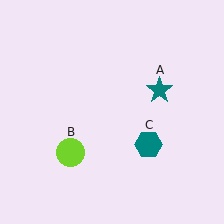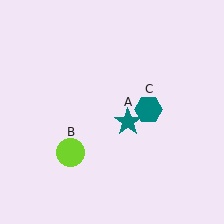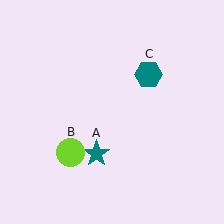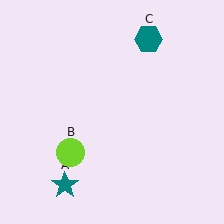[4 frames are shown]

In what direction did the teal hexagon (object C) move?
The teal hexagon (object C) moved up.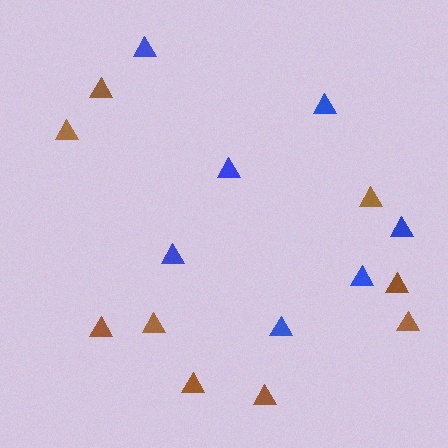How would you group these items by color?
There are 2 groups: one group of brown triangles (9) and one group of blue triangles (7).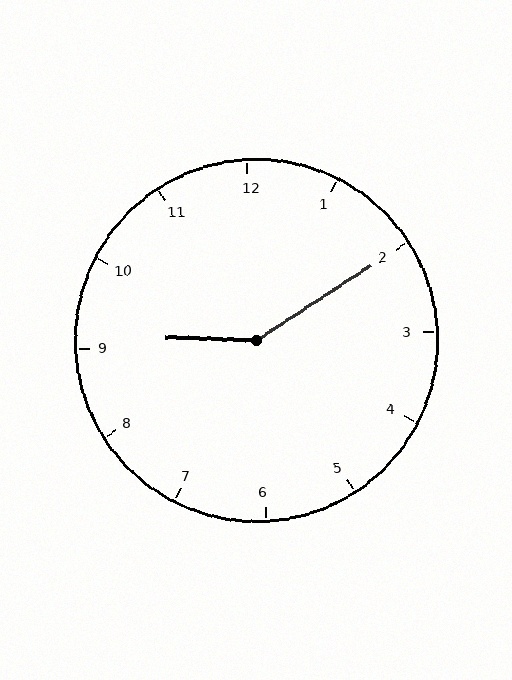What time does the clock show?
9:10.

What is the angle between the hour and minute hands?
Approximately 145 degrees.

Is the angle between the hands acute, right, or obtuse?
It is obtuse.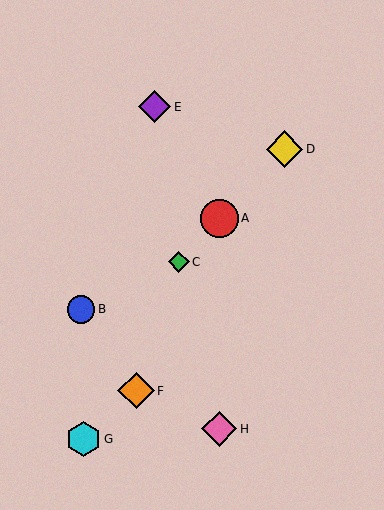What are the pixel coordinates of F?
Object F is at (136, 391).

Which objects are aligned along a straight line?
Objects A, C, D are aligned along a straight line.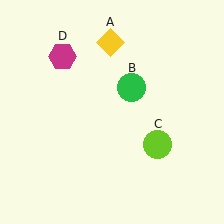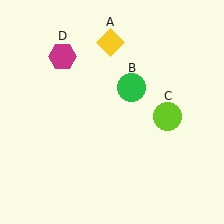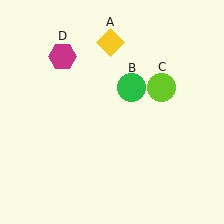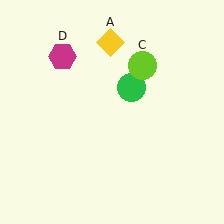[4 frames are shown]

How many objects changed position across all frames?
1 object changed position: lime circle (object C).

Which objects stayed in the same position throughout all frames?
Yellow diamond (object A) and green circle (object B) and magenta hexagon (object D) remained stationary.